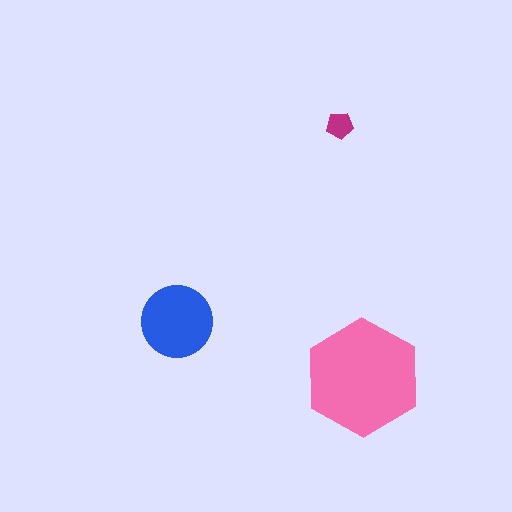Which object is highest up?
The magenta pentagon is topmost.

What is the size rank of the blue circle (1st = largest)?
2nd.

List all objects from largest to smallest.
The pink hexagon, the blue circle, the magenta pentagon.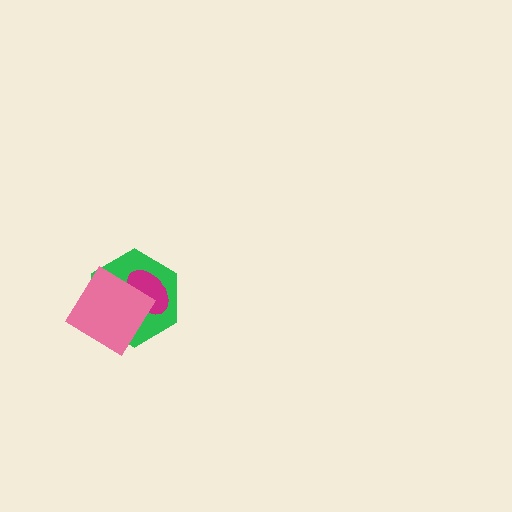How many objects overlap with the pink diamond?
2 objects overlap with the pink diamond.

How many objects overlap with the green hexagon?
2 objects overlap with the green hexagon.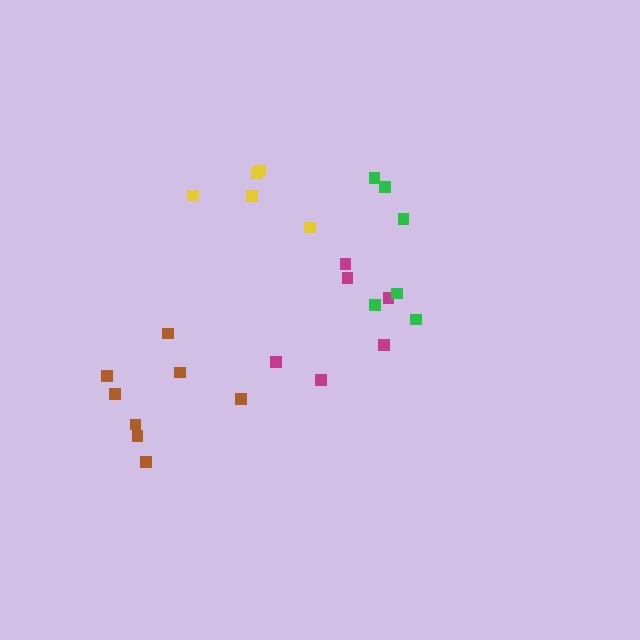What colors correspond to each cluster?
The clusters are colored: yellow, brown, magenta, green.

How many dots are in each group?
Group 1: 5 dots, Group 2: 8 dots, Group 3: 6 dots, Group 4: 6 dots (25 total).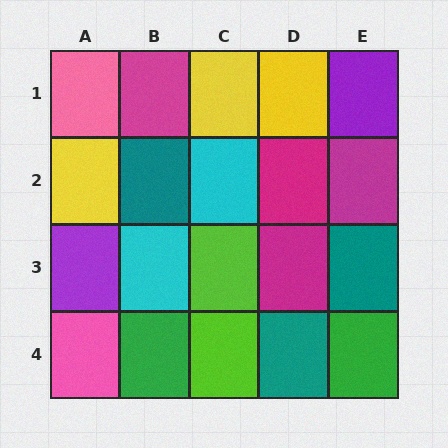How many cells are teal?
3 cells are teal.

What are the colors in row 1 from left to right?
Pink, magenta, yellow, yellow, purple.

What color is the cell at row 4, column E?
Green.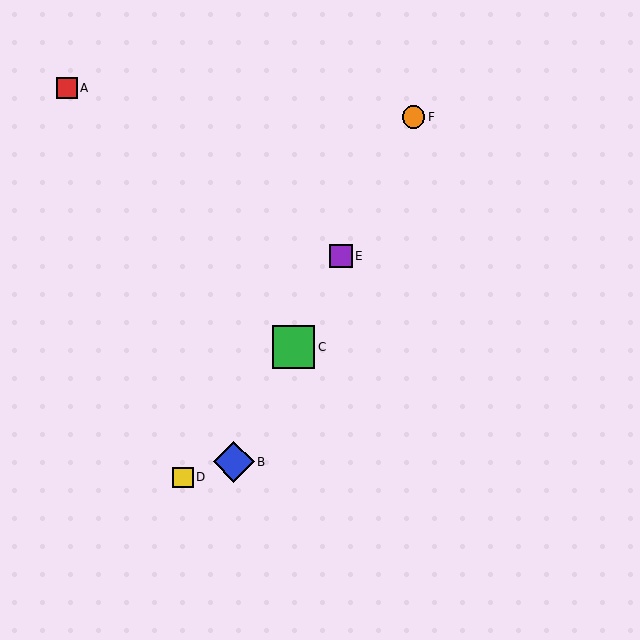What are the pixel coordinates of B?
Object B is at (234, 462).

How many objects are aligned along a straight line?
4 objects (B, C, E, F) are aligned along a straight line.